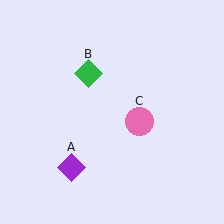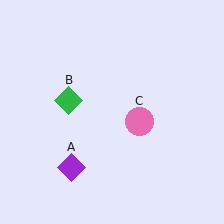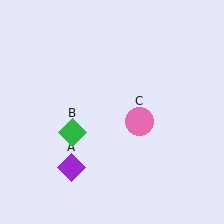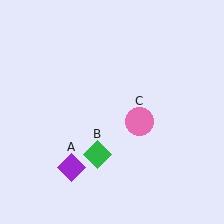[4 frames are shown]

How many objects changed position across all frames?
1 object changed position: green diamond (object B).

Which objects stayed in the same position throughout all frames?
Purple diamond (object A) and pink circle (object C) remained stationary.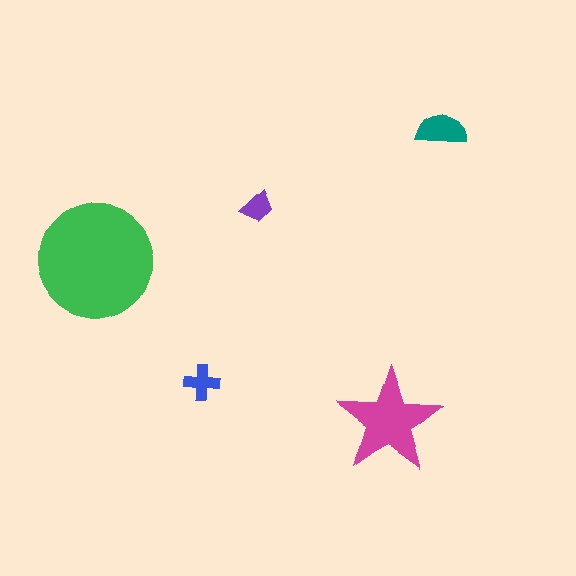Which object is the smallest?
The purple trapezoid.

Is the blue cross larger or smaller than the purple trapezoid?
Larger.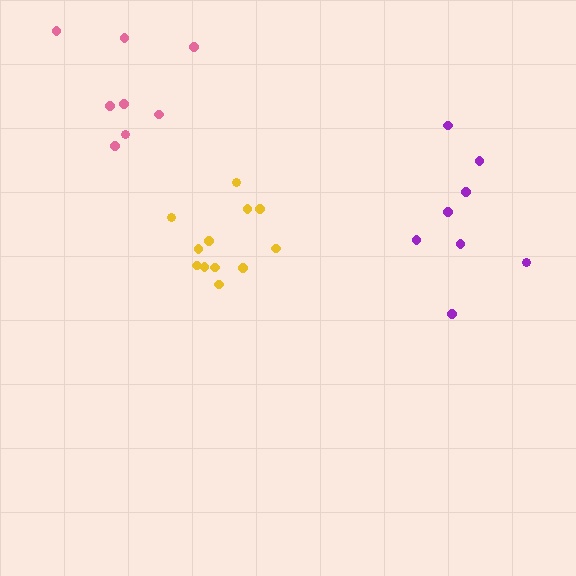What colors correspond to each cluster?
The clusters are colored: yellow, pink, purple.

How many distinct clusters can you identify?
There are 3 distinct clusters.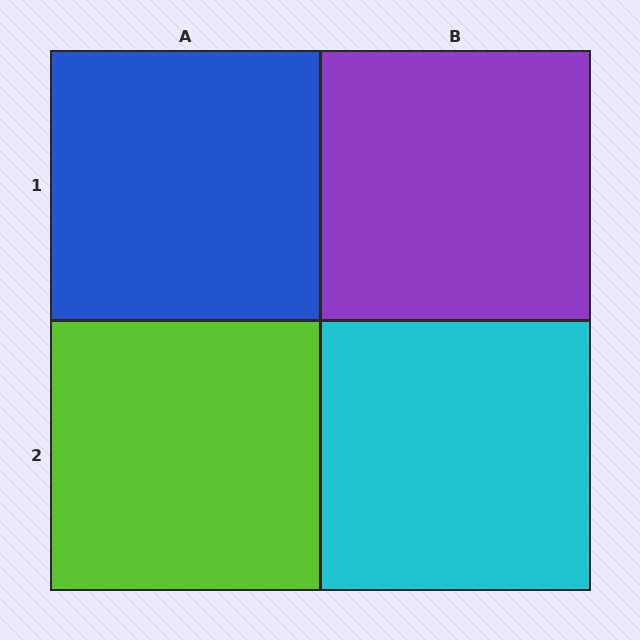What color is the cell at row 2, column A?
Lime.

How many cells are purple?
1 cell is purple.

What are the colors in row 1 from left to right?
Blue, purple.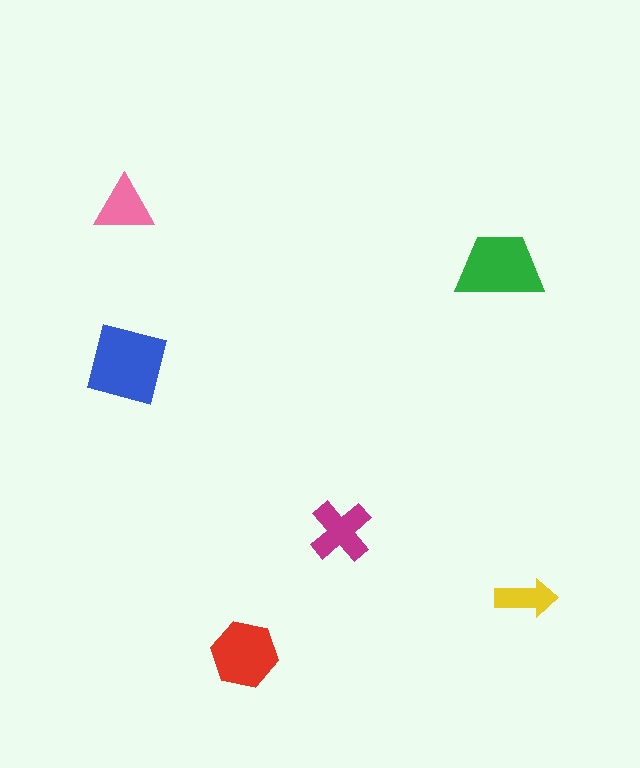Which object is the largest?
The blue square.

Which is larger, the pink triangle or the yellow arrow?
The pink triangle.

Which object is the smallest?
The yellow arrow.